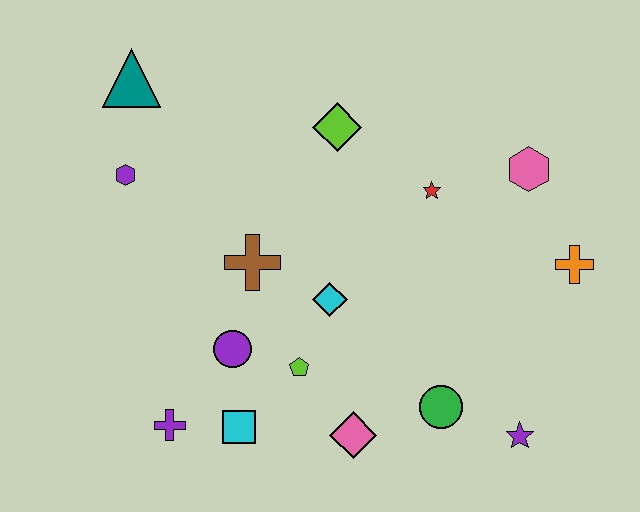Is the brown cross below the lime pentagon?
No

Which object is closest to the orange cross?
The pink hexagon is closest to the orange cross.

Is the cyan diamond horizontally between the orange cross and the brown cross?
Yes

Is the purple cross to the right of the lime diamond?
No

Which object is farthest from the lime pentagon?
The teal triangle is farthest from the lime pentagon.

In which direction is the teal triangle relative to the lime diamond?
The teal triangle is to the left of the lime diamond.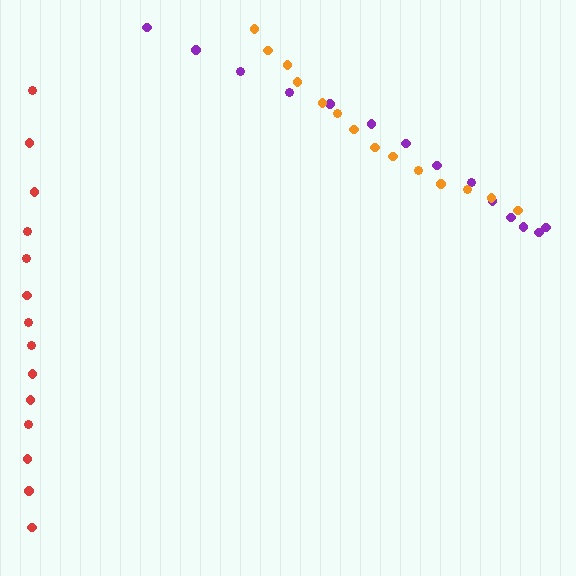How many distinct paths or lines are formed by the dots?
There are 3 distinct paths.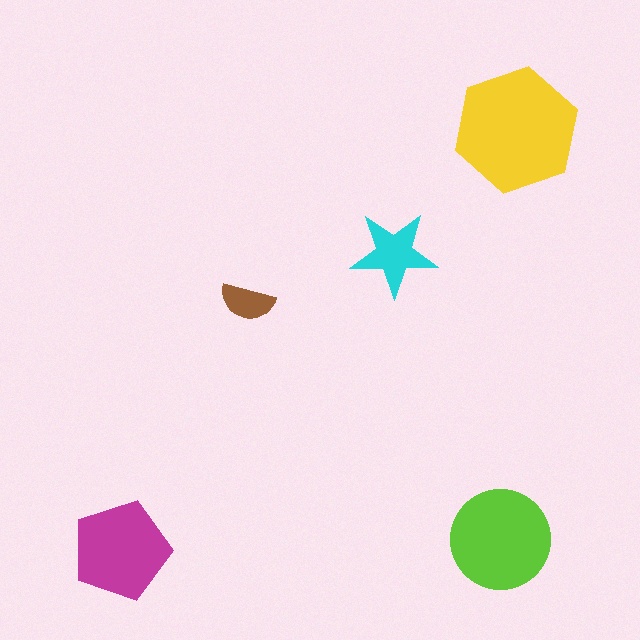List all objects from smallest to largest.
The brown semicircle, the cyan star, the magenta pentagon, the lime circle, the yellow hexagon.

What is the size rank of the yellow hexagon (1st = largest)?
1st.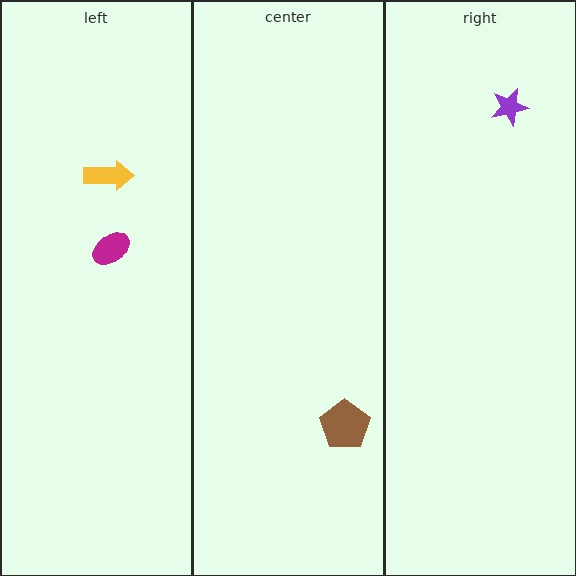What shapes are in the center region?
The brown pentagon.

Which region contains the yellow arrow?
The left region.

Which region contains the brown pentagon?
The center region.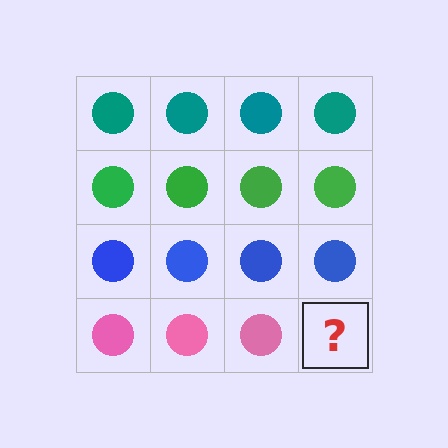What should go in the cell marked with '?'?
The missing cell should contain a pink circle.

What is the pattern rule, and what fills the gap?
The rule is that each row has a consistent color. The gap should be filled with a pink circle.